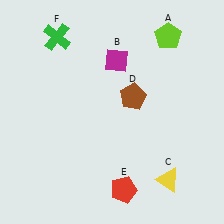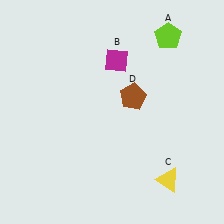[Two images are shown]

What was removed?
The green cross (F), the red pentagon (E) were removed in Image 2.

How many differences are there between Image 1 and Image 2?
There are 2 differences between the two images.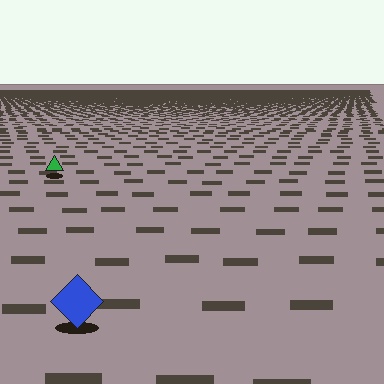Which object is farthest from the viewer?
The green triangle is farthest from the viewer. It appears smaller and the ground texture around it is denser.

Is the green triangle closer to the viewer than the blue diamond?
No. The blue diamond is closer — you can tell from the texture gradient: the ground texture is coarser near it.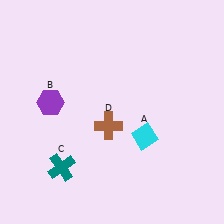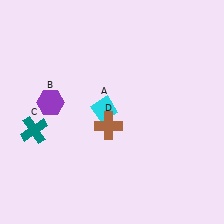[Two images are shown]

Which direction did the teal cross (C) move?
The teal cross (C) moved up.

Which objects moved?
The objects that moved are: the cyan diamond (A), the teal cross (C).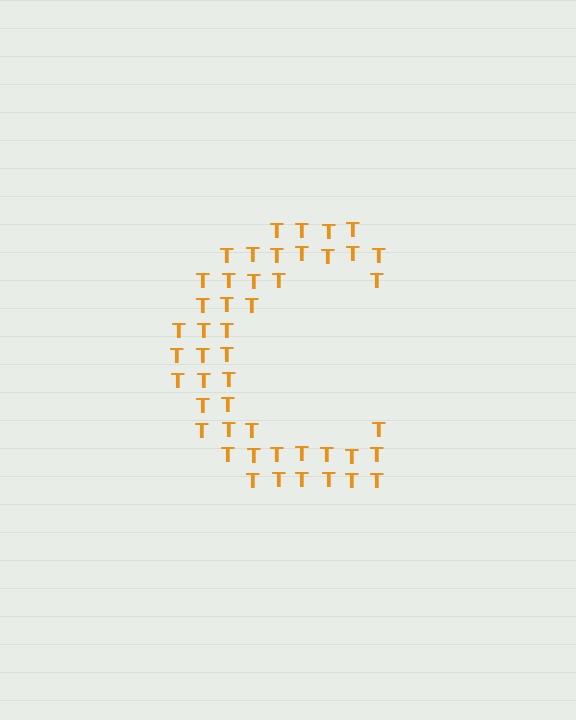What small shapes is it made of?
It is made of small letter T's.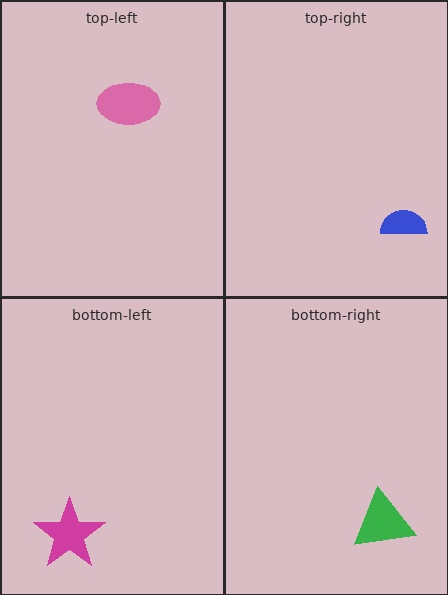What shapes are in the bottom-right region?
The green triangle.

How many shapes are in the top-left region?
1.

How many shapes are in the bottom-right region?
1.